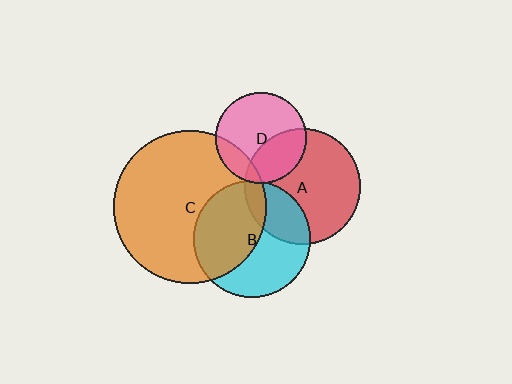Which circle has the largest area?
Circle C (orange).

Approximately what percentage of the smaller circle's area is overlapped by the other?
Approximately 25%.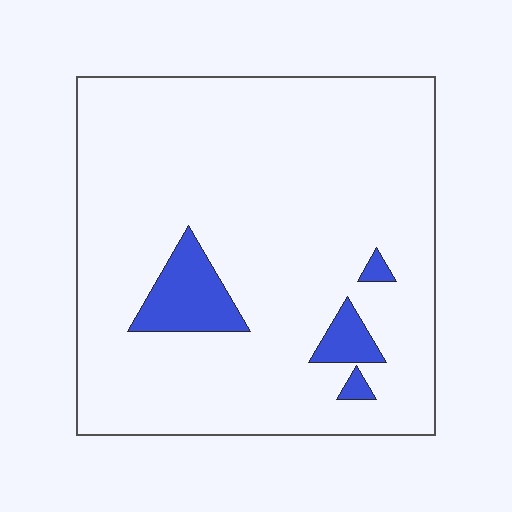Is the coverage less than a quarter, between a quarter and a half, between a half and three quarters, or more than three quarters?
Less than a quarter.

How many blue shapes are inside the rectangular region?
4.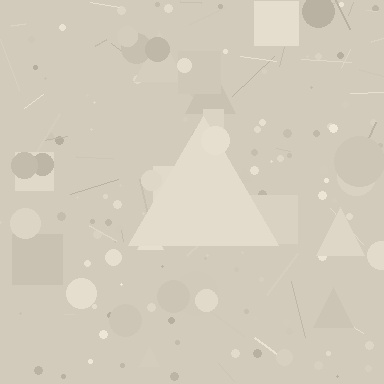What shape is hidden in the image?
A triangle is hidden in the image.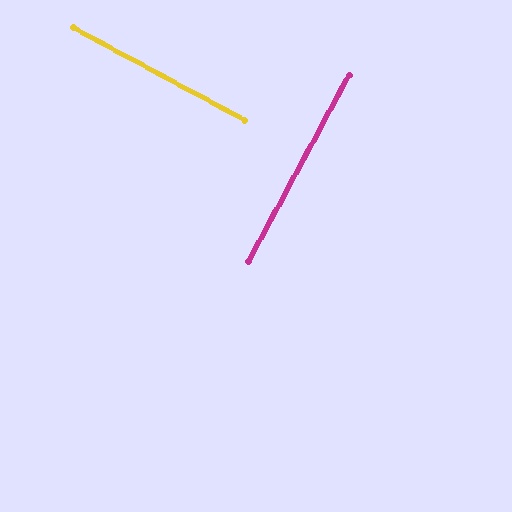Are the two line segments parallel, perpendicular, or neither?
Perpendicular — they meet at approximately 90°.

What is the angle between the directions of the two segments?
Approximately 90 degrees.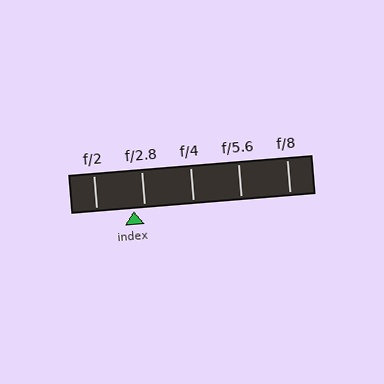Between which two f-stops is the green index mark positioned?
The index mark is between f/2 and f/2.8.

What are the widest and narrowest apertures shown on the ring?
The widest aperture shown is f/2 and the narrowest is f/8.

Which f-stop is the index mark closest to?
The index mark is closest to f/2.8.